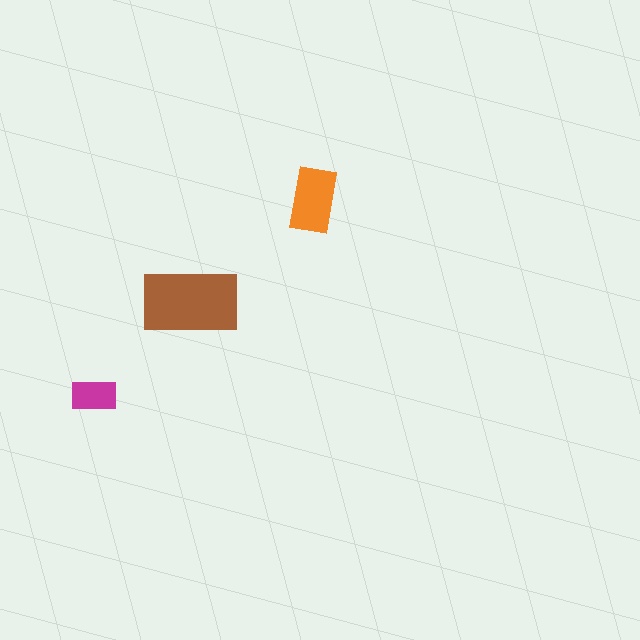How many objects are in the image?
There are 3 objects in the image.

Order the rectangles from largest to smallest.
the brown one, the orange one, the magenta one.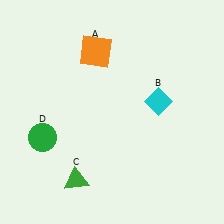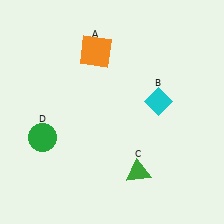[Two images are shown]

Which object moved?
The green triangle (C) moved right.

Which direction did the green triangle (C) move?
The green triangle (C) moved right.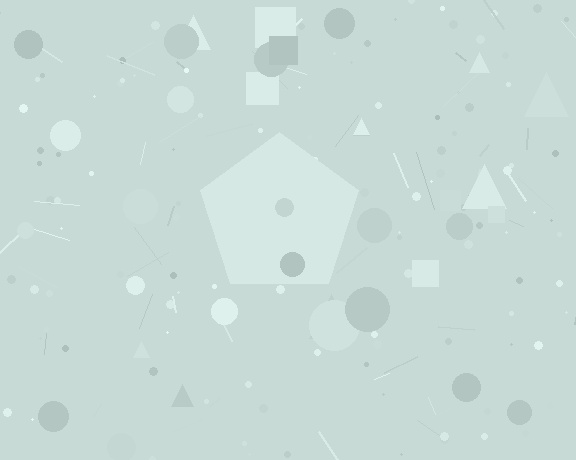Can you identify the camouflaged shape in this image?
The camouflaged shape is a pentagon.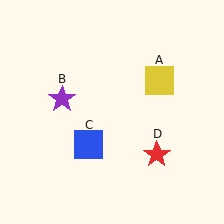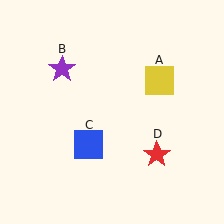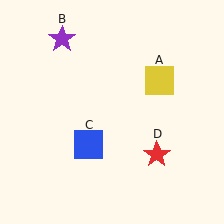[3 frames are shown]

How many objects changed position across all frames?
1 object changed position: purple star (object B).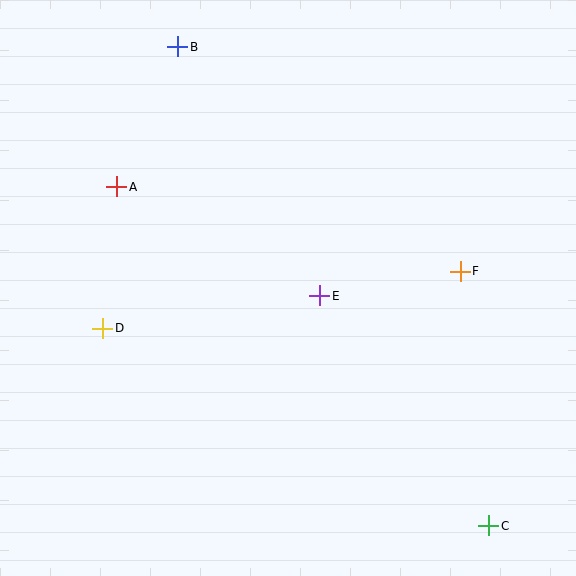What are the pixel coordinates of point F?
Point F is at (460, 271).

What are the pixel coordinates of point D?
Point D is at (103, 328).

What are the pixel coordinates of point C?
Point C is at (489, 526).